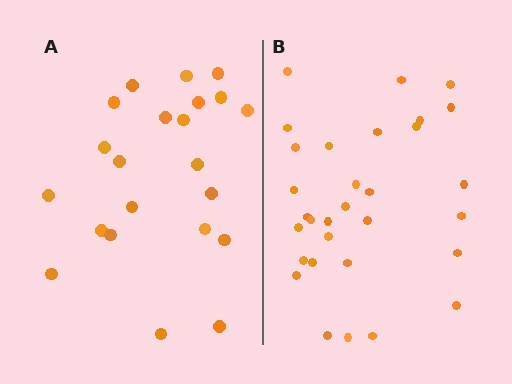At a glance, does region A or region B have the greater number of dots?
Region B (the right region) has more dots.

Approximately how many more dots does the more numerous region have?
Region B has roughly 8 or so more dots than region A.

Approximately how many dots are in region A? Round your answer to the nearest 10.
About 20 dots. (The exact count is 22, which rounds to 20.)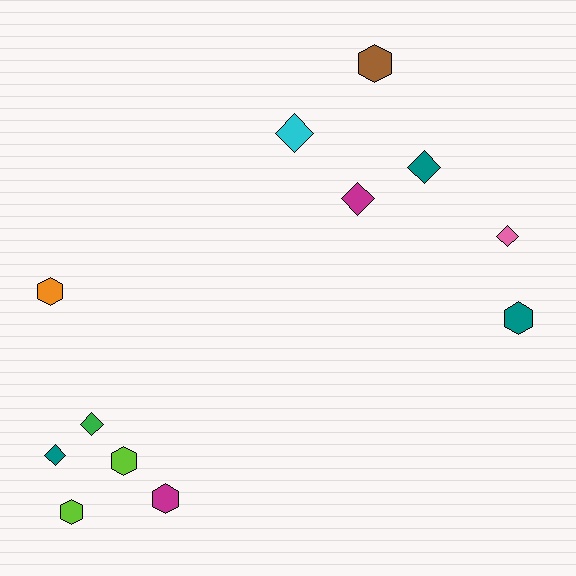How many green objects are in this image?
There is 1 green object.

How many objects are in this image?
There are 12 objects.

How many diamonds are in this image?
There are 6 diamonds.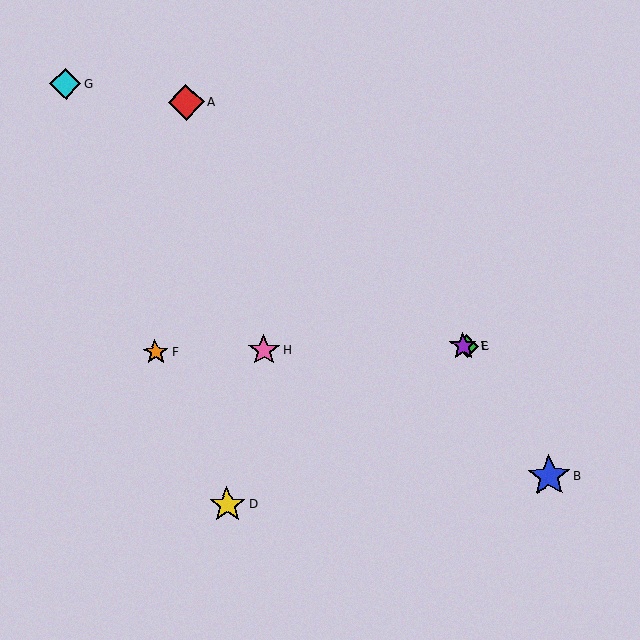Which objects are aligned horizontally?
Objects C, E, F, H are aligned horizontally.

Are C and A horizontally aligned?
No, C is at y≈346 and A is at y≈102.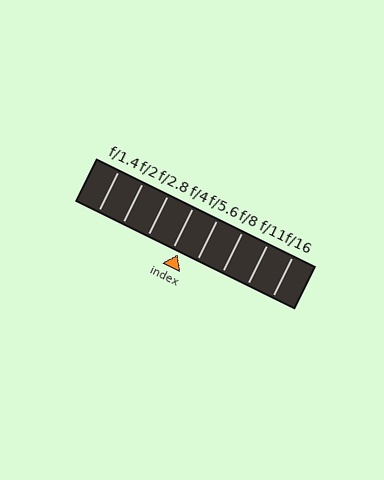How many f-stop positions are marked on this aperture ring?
There are 8 f-stop positions marked.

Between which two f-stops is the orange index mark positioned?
The index mark is between f/4 and f/5.6.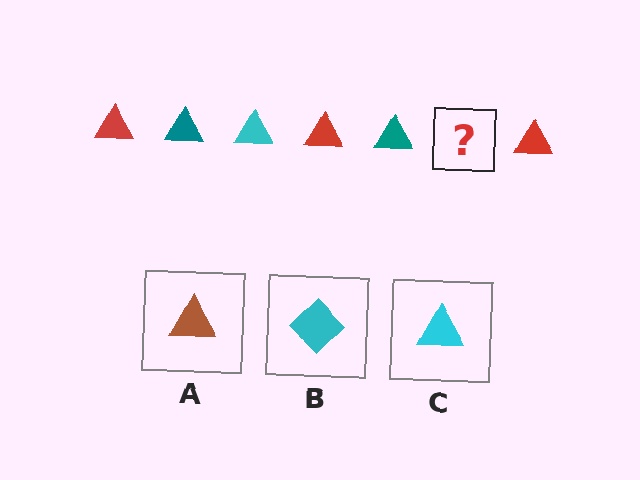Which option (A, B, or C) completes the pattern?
C.